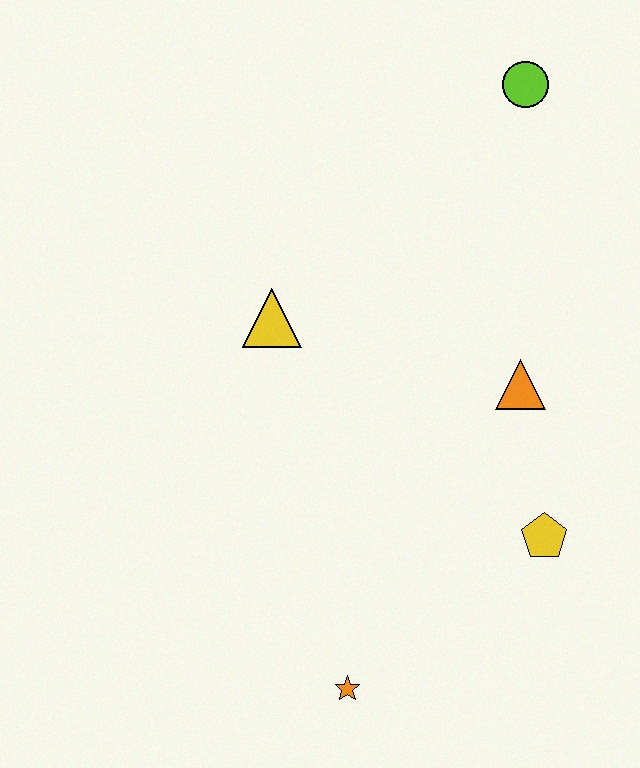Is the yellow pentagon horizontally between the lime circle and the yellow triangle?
No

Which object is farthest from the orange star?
The lime circle is farthest from the orange star.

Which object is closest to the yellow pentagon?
The orange triangle is closest to the yellow pentagon.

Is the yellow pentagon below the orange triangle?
Yes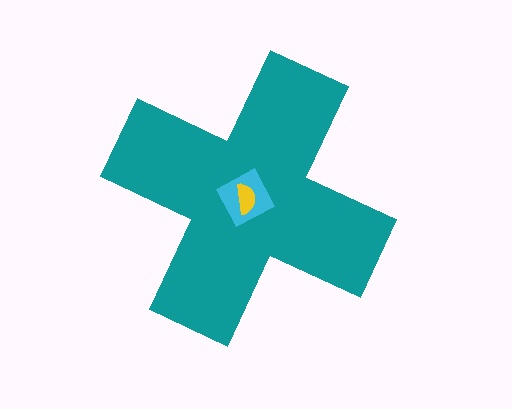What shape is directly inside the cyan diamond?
The yellow semicircle.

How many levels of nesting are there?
3.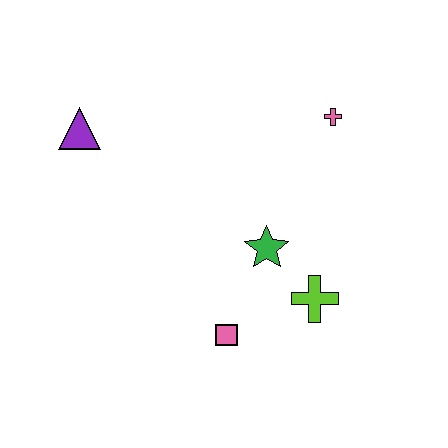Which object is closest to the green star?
The lime cross is closest to the green star.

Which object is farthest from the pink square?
The purple triangle is farthest from the pink square.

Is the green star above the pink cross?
No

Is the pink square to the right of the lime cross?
No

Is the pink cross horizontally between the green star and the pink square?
No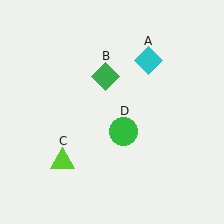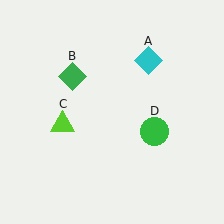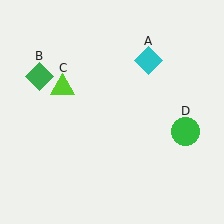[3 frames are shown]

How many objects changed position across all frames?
3 objects changed position: green diamond (object B), lime triangle (object C), green circle (object D).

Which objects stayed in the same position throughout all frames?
Cyan diamond (object A) remained stationary.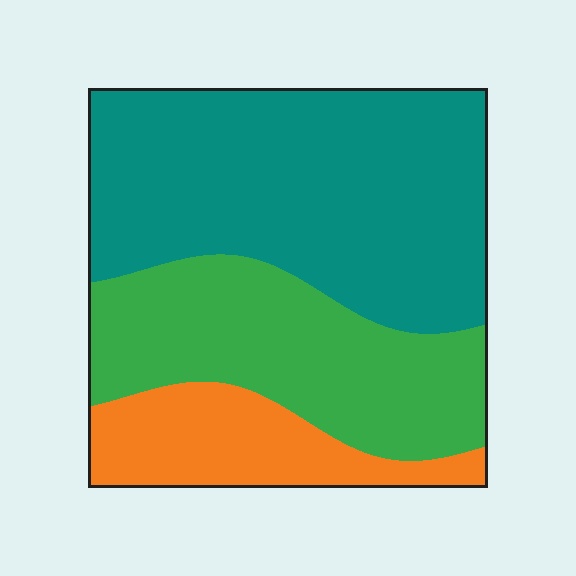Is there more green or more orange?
Green.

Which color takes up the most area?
Teal, at roughly 50%.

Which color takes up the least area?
Orange, at roughly 15%.